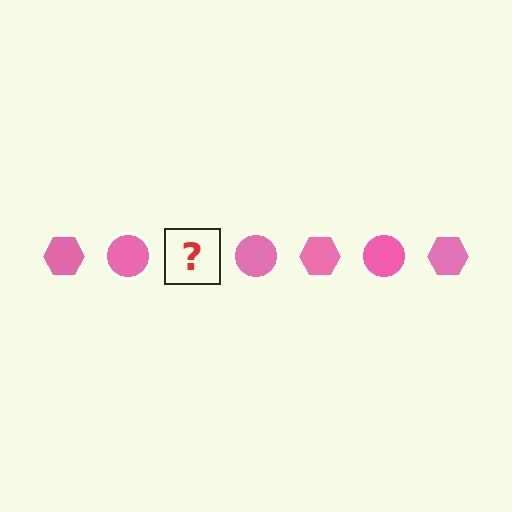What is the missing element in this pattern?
The missing element is a pink hexagon.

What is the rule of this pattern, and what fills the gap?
The rule is that the pattern cycles through hexagon, circle shapes in pink. The gap should be filled with a pink hexagon.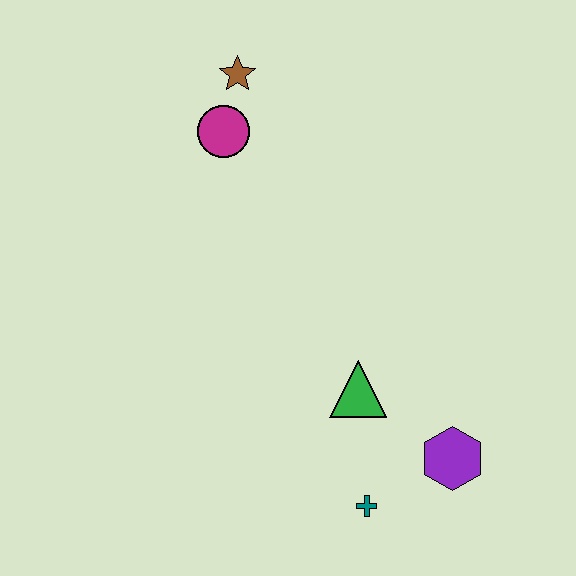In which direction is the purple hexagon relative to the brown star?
The purple hexagon is below the brown star.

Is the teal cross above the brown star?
No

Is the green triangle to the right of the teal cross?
No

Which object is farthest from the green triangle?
The brown star is farthest from the green triangle.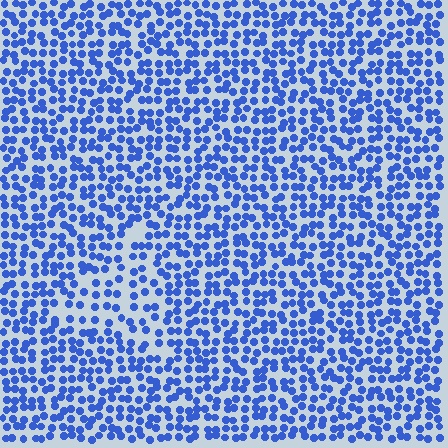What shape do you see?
I see a triangle.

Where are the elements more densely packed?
The elements are more densely packed outside the triangle boundary.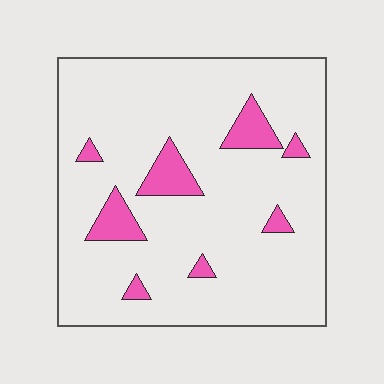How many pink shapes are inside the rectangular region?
8.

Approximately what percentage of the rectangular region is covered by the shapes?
Approximately 10%.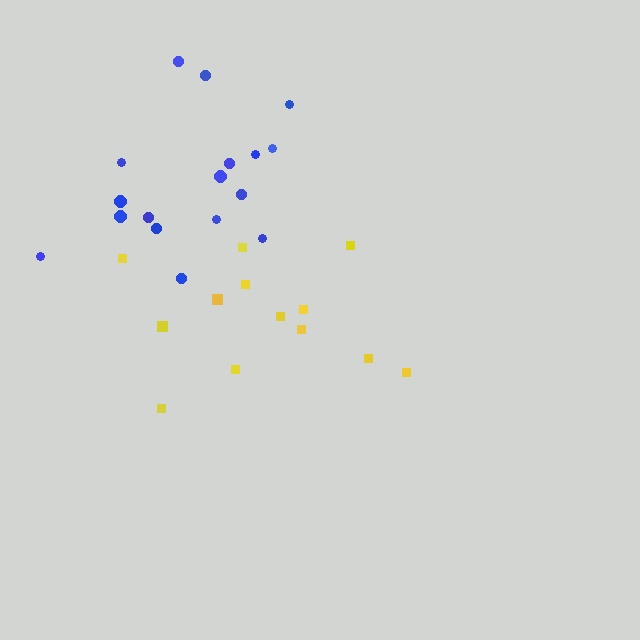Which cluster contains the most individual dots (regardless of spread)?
Blue (17).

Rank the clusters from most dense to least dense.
blue, yellow.